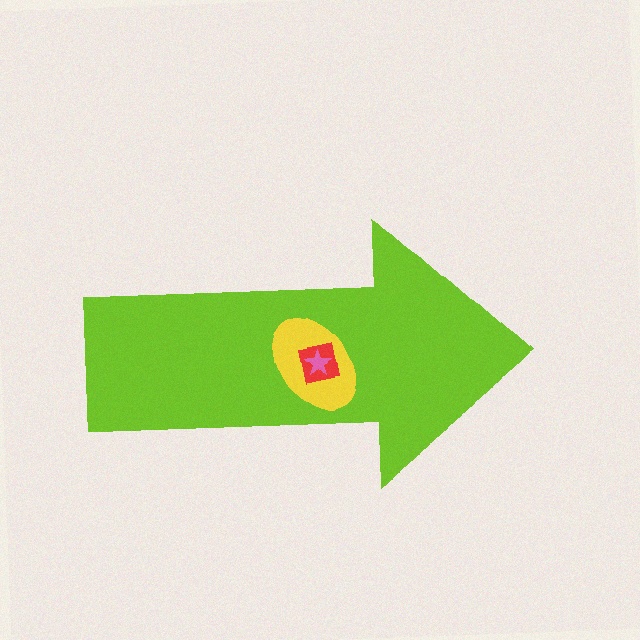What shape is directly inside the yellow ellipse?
The red square.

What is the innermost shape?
The pink star.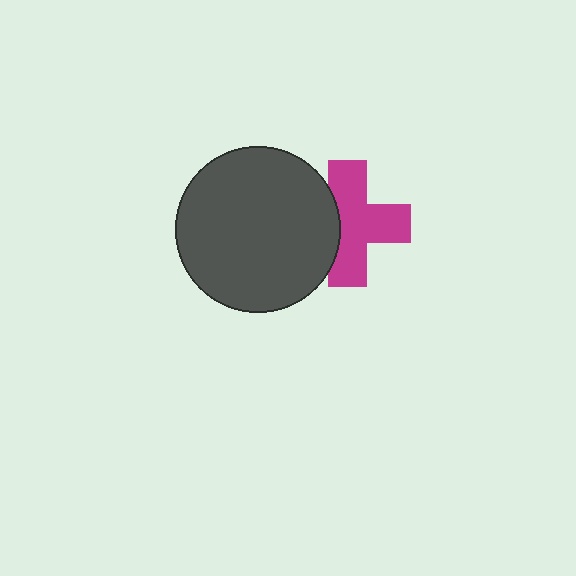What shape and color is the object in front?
The object in front is a dark gray circle.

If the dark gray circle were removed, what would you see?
You would see the complete magenta cross.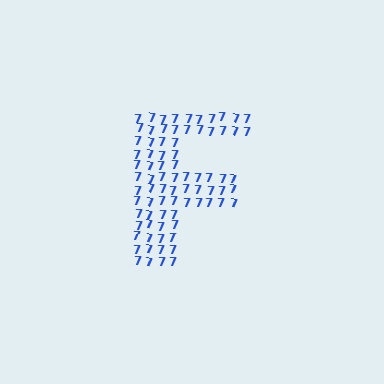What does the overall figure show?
The overall figure shows the letter F.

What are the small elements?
The small elements are digit 7's.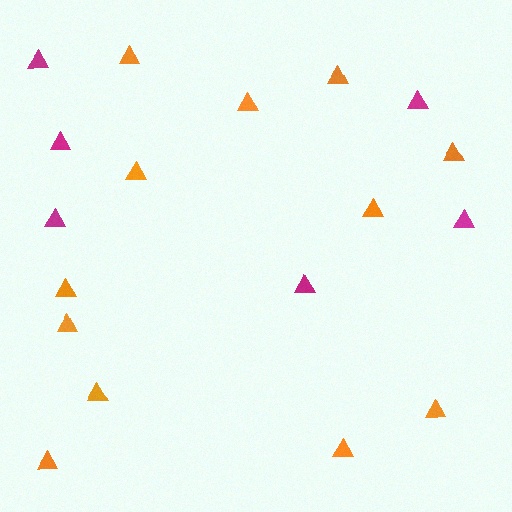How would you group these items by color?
There are 2 groups: one group of magenta triangles (6) and one group of orange triangles (12).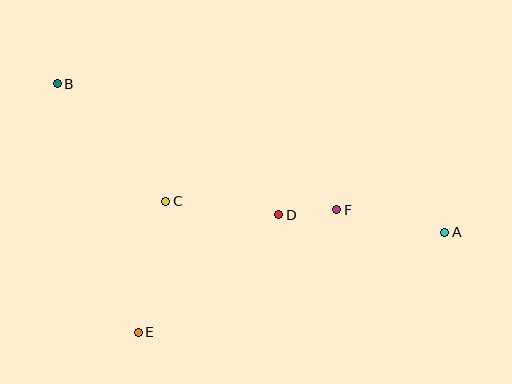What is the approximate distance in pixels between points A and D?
The distance between A and D is approximately 167 pixels.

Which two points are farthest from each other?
Points A and B are farthest from each other.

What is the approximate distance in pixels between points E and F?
The distance between E and F is approximately 233 pixels.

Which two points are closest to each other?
Points D and F are closest to each other.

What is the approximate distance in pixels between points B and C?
The distance between B and C is approximately 160 pixels.